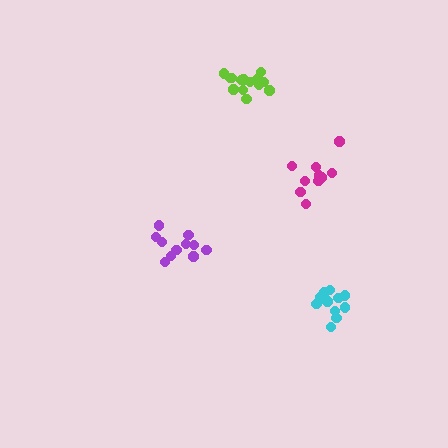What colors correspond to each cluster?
The clusters are colored: lime, magenta, cyan, purple.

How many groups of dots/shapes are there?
There are 4 groups.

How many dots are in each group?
Group 1: 14 dots, Group 2: 10 dots, Group 3: 13 dots, Group 4: 12 dots (49 total).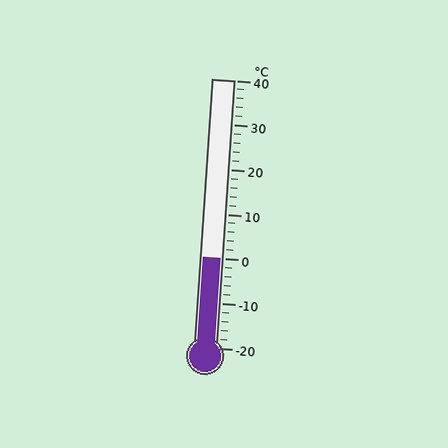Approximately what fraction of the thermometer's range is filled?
The thermometer is filled to approximately 35% of its range.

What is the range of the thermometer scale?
The thermometer scale ranges from -20°C to 40°C.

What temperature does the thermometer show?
The thermometer shows approximately 0°C.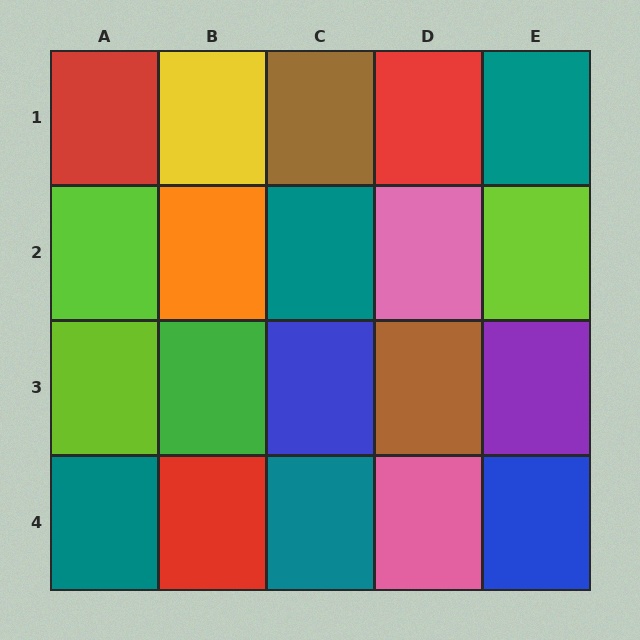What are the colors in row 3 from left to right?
Lime, green, blue, brown, purple.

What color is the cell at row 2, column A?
Lime.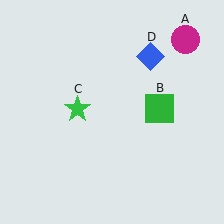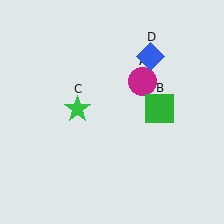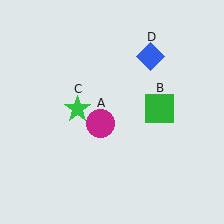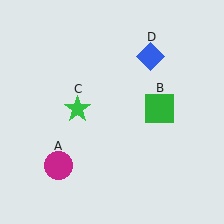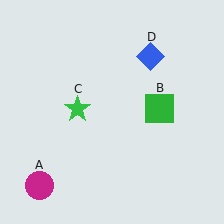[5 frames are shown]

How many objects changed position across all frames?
1 object changed position: magenta circle (object A).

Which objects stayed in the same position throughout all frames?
Green square (object B) and green star (object C) and blue diamond (object D) remained stationary.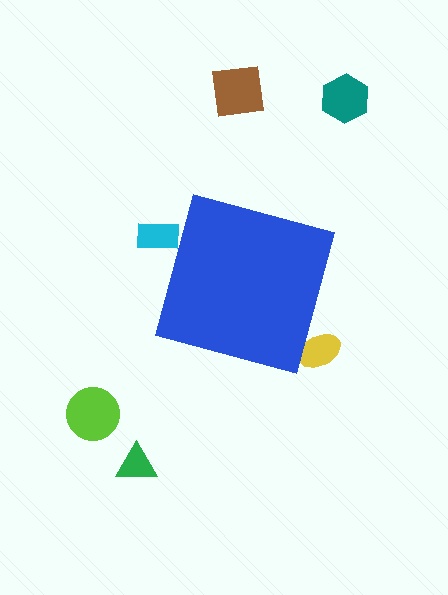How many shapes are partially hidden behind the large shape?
2 shapes are partially hidden.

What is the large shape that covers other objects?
A blue square.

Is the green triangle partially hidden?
No, the green triangle is fully visible.